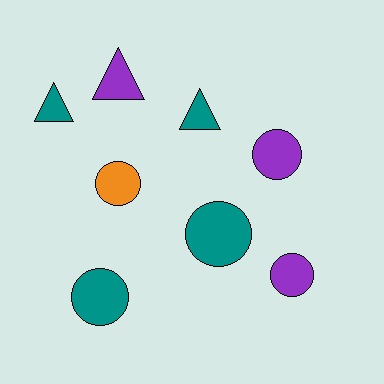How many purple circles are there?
There are 2 purple circles.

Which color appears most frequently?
Teal, with 4 objects.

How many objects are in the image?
There are 8 objects.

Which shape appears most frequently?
Circle, with 5 objects.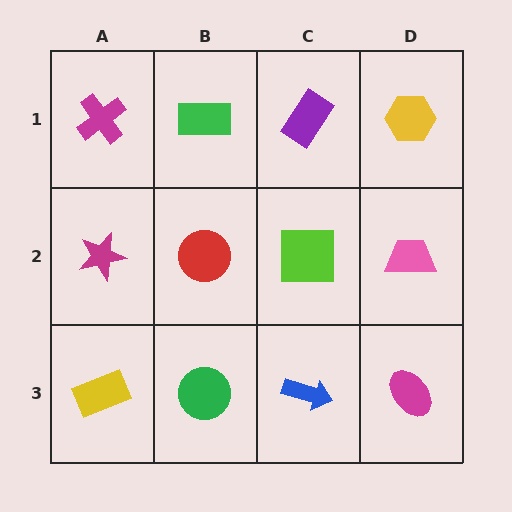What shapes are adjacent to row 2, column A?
A magenta cross (row 1, column A), a yellow rectangle (row 3, column A), a red circle (row 2, column B).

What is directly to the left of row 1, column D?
A purple rectangle.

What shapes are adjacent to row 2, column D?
A yellow hexagon (row 1, column D), a magenta ellipse (row 3, column D), a lime square (row 2, column C).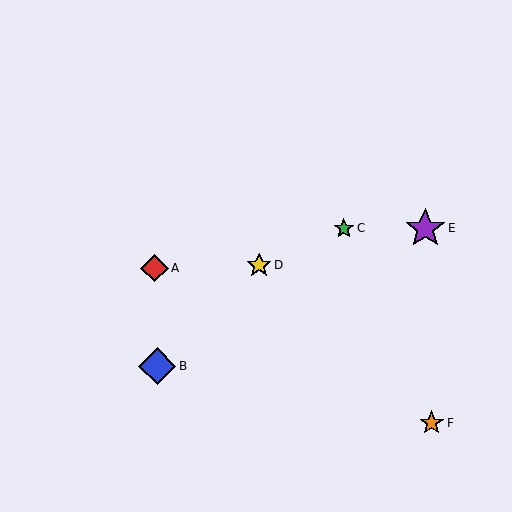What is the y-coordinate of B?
Object B is at y≈366.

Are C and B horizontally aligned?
No, C is at y≈228 and B is at y≈366.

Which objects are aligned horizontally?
Objects C, E are aligned horizontally.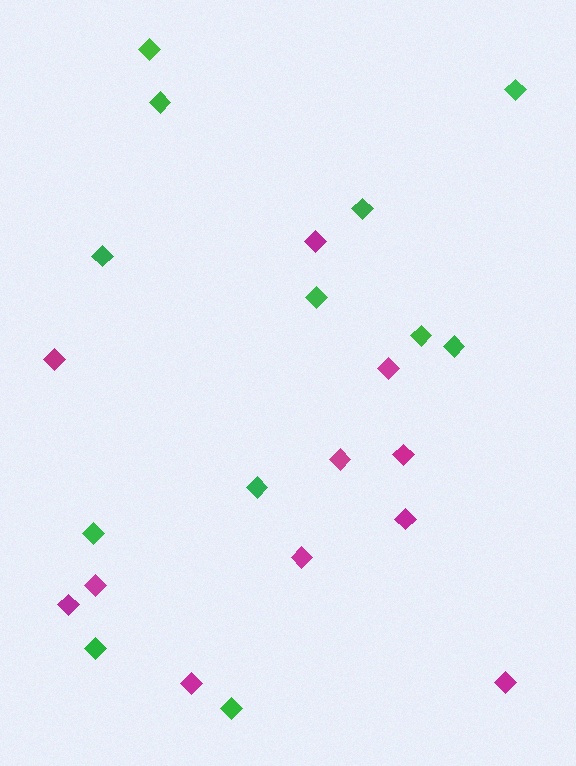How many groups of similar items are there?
There are 2 groups: one group of green diamonds (12) and one group of magenta diamonds (11).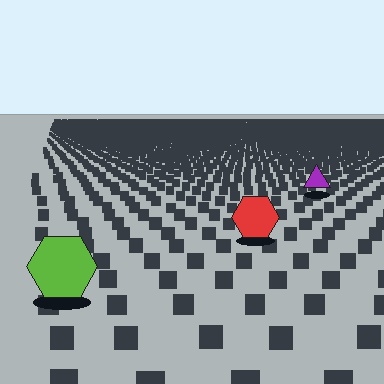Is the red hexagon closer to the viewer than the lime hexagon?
No. The lime hexagon is closer — you can tell from the texture gradient: the ground texture is coarser near it.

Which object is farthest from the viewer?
The purple triangle is farthest from the viewer. It appears smaller and the ground texture around it is denser.